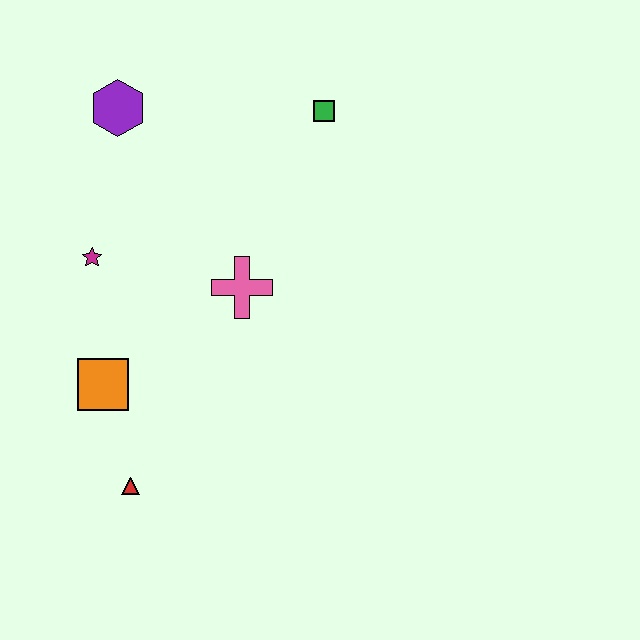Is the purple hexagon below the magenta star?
No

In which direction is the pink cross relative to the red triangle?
The pink cross is above the red triangle.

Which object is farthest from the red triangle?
The green square is farthest from the red triangle.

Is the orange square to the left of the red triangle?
Yes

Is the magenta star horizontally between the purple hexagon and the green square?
No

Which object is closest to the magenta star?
The orange square is closest to the magenta star.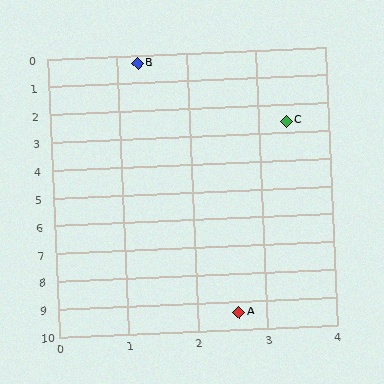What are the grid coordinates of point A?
Point A is at approximately (2.6, 9.4).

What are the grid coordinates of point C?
Point C is at approximately (3.4, 2.6).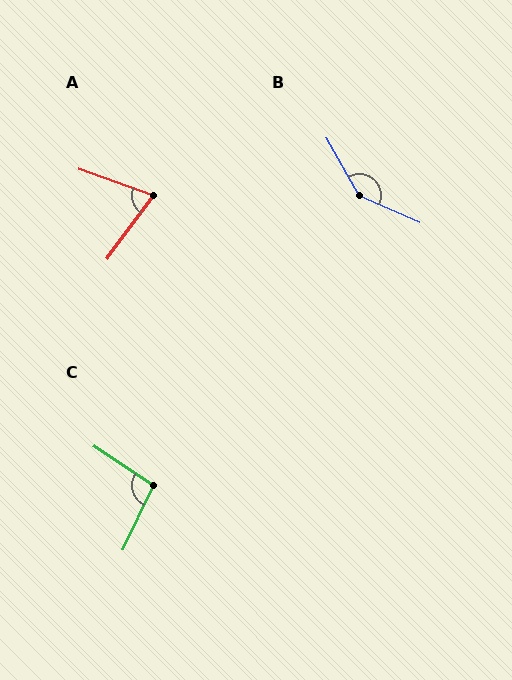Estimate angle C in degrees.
Approximately 98 degrees.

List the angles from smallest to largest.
A (74°), C (98°), B (144°).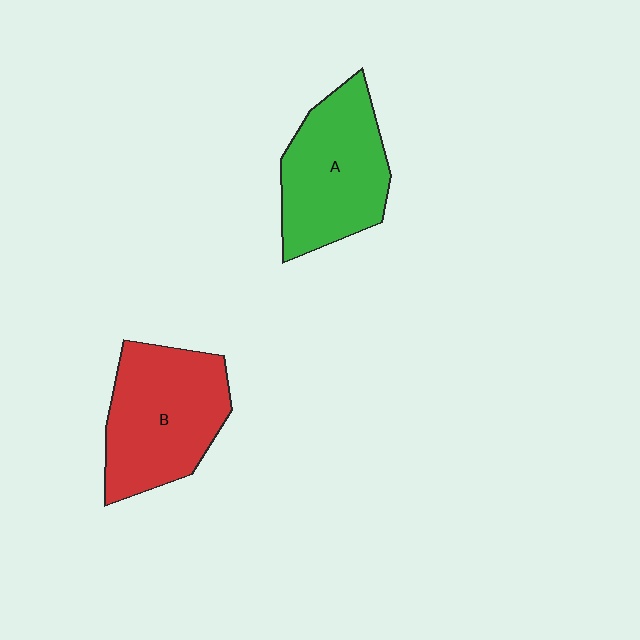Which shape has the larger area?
Shape B (red).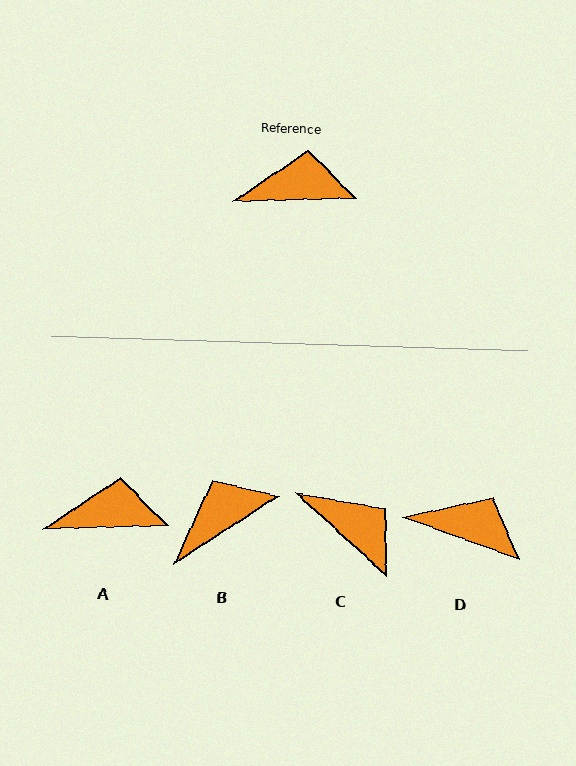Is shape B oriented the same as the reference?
No, it is off by about 31 degrees.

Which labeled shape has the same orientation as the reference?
A.